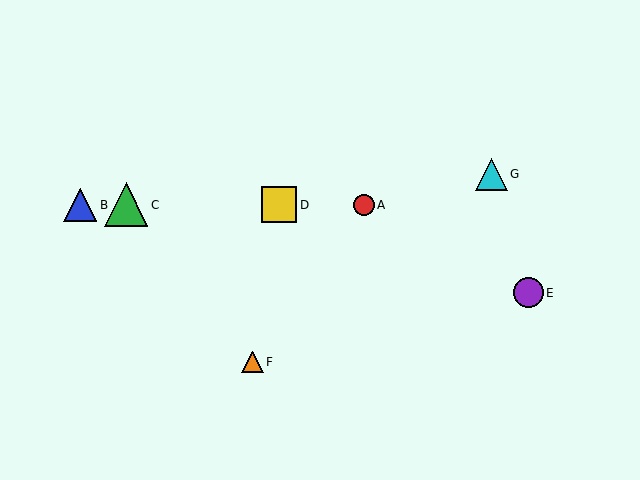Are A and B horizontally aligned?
Yes, both are at y≈205.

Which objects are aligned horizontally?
Objects A, B, C, D are aligned horizontally.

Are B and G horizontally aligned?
No, B is at y≈205 and G is at y≈174.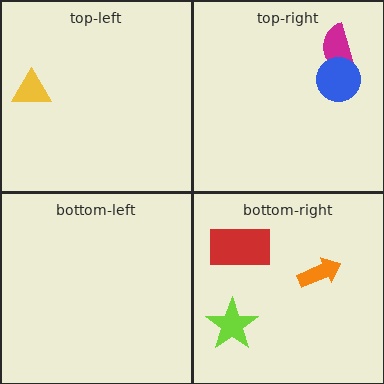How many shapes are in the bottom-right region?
3.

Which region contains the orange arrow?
The bottom-right region.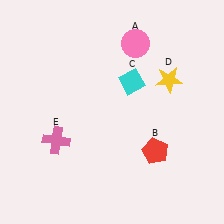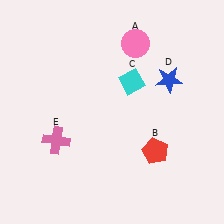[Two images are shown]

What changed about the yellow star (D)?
In Image 1, D is yellow. In Image 2, it changed to blue.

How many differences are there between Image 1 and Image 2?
There is 1 difference between the two images.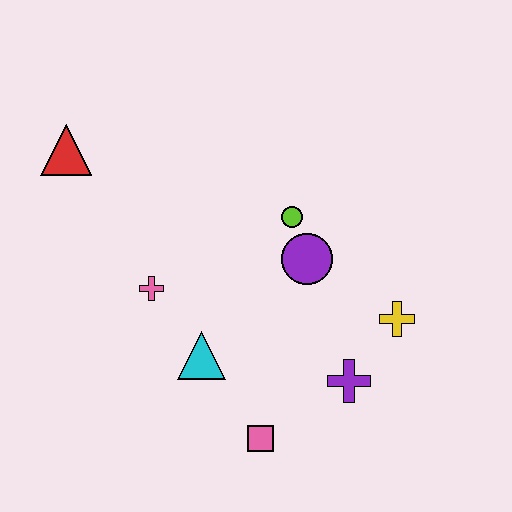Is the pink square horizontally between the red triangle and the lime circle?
Yes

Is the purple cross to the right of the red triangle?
Yes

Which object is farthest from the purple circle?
The red triangle is farthest from the purple circle.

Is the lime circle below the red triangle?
Yes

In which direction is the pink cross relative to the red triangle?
The pink cross is below the red triangle.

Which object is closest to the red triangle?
The pink cross is closest to the red triangle.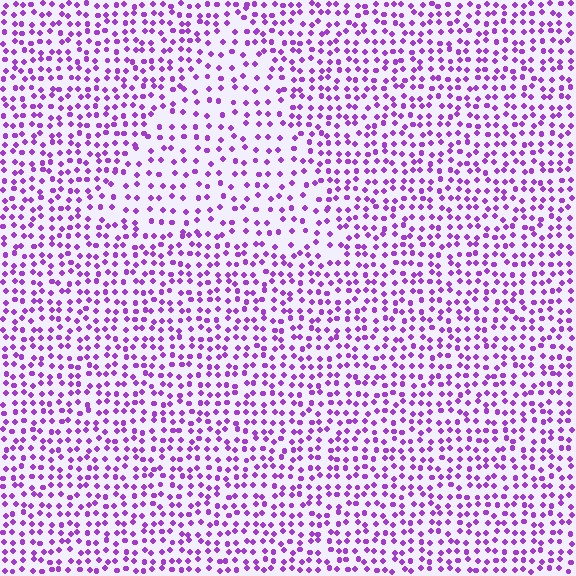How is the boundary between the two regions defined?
The boundary is defined by a change in element density (approximately 1.7x ratio). All elements are the same color, size, and shape.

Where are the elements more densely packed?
The elements are more densely packed outside the triangle boundary.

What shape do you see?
I see a triangle.